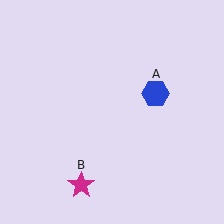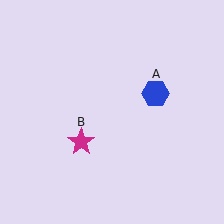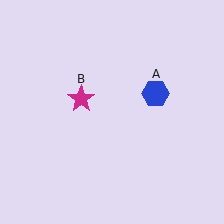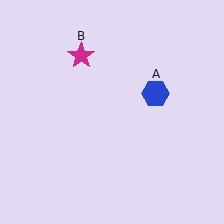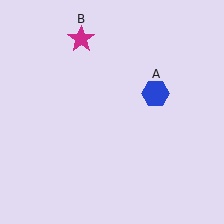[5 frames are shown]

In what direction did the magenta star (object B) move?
The magenta star (object B) moved up.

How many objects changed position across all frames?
1 object changed position: magenta star (object B).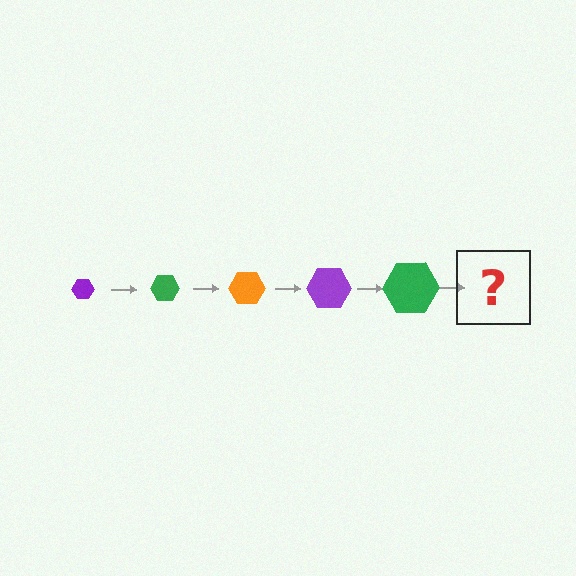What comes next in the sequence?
The next element should be an orange hexagon, larger than the previous one.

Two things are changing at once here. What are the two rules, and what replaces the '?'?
The two rules are that the hexagon grows larger each step and the color cycles through purple, green, and orange. The '?' should be an orange hexagon, larger than the previous one.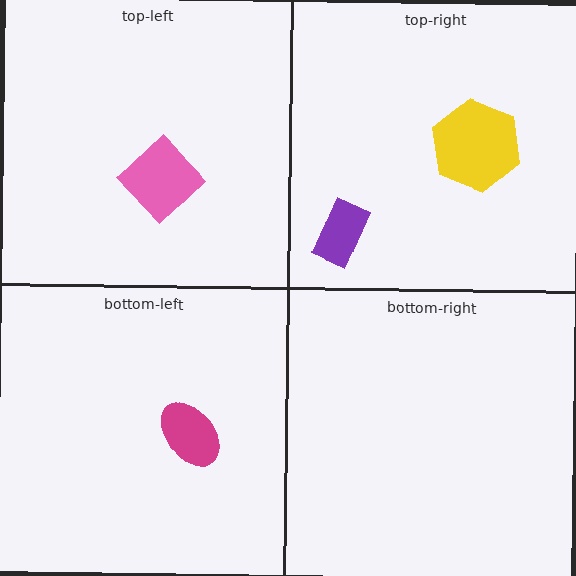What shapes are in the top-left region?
The pink diamond.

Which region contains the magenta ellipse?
The bottom-left region.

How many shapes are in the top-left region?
1.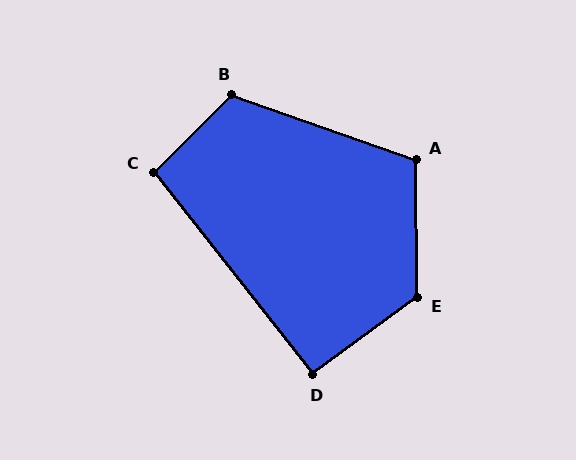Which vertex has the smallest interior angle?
D, at approximately 92 degrees.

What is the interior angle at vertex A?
Approximately 110 degrees (obtuse).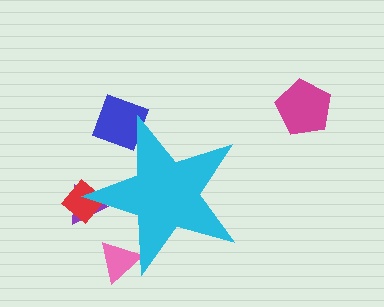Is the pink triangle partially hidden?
Yes, the pink triangle is partially hidden behind the cyan star.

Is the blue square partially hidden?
Yes, the blue square is partially hidden behind the cyan star.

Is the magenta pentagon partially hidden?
No, the magenta pentagon is fully visible.